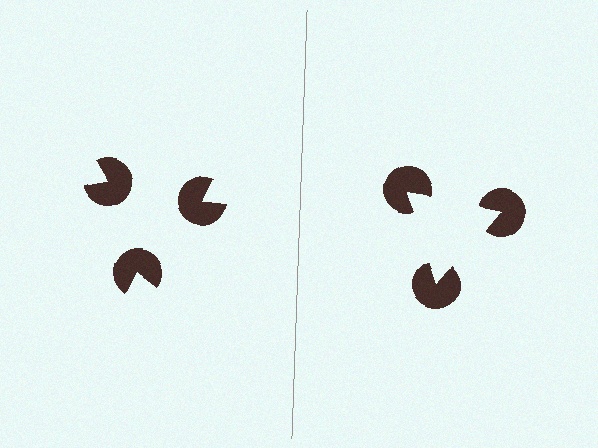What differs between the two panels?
The pac-man discs are positioned identically on both sides; only the wedge orientations differ. On the right they align to a triangle; on the left they are misaligned.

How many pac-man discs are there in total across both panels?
6 — 3 on each side.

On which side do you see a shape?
An illusory triangle appears on the right side. On the left side the wedge cuts are rotated, so no coherent shape forms.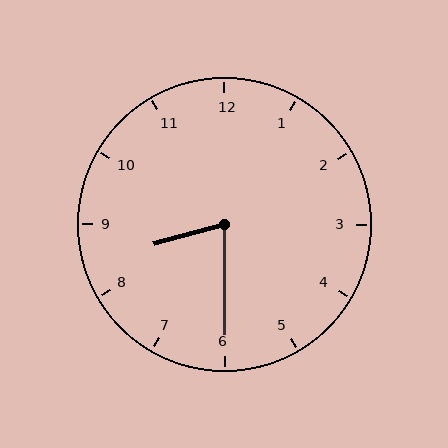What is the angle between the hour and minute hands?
Approximately 75 degrees.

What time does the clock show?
8:30.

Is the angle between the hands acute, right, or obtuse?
It is acute.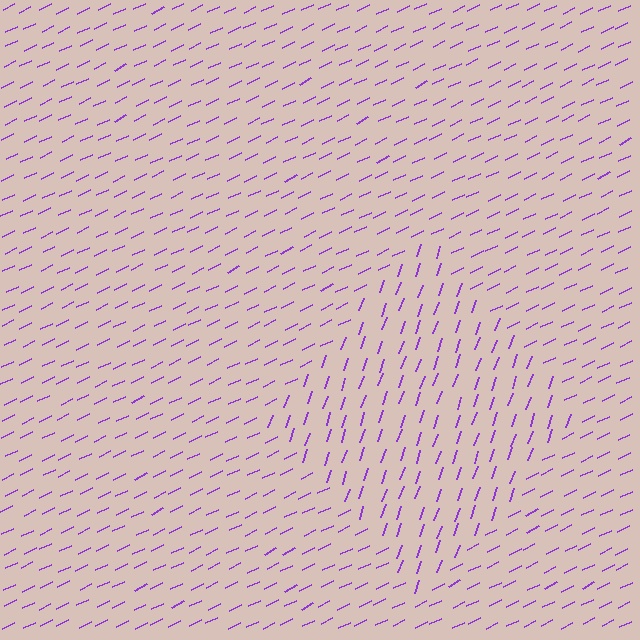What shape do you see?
I see a diamond.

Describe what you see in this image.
The image is filled with small purple line segments. A diamond region in the image has lines oriented differently from the surrounding lines, creating a visible texture boundary.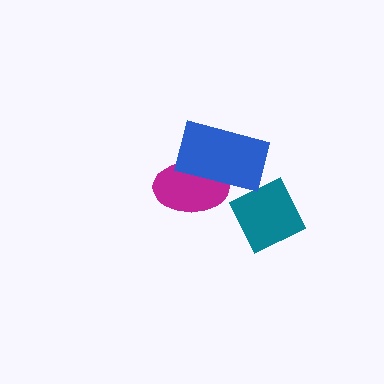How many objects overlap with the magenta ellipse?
1 object overlaps with the magenta ellipse.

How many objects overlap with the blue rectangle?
1 object overlaps with the blue rectangle.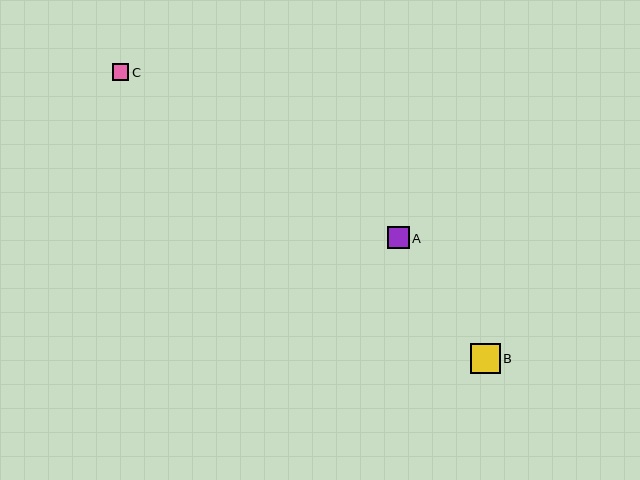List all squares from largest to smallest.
From largest to smallest: B, A, C.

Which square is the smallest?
Square C is the smallest with a size of approximately 16 pixels.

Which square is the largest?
Square B is the largest with a size of approximately 30 pixels.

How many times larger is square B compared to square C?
Square B is approximately 1.8 times the size of square C.